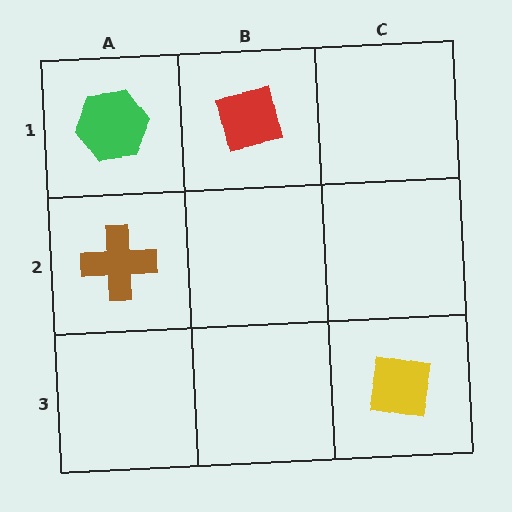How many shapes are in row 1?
2 shapes.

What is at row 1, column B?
A red square.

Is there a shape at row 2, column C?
No, that cell is empty.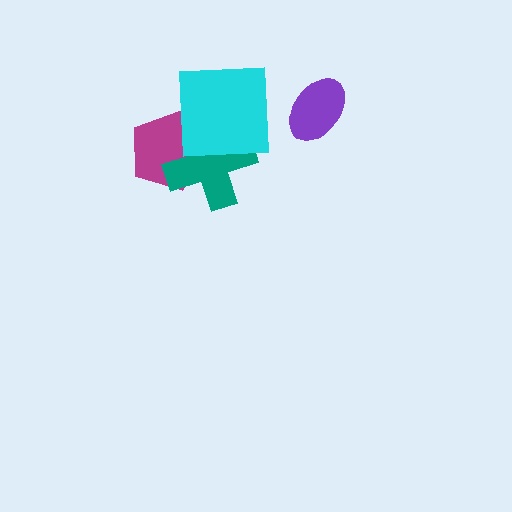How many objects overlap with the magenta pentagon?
2 objects overlap with the magenta pentagon.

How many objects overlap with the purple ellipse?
0 objects overlap with the purple ellipse.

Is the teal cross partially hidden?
Yes, it is partially covered by another shape.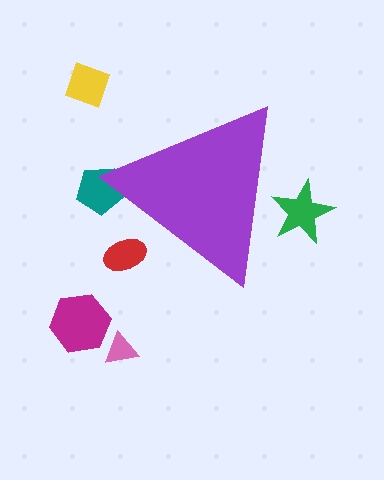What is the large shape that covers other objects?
A purple triangle.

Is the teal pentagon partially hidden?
Yes, the teal pentagon is partially hidden behind the purple triangle.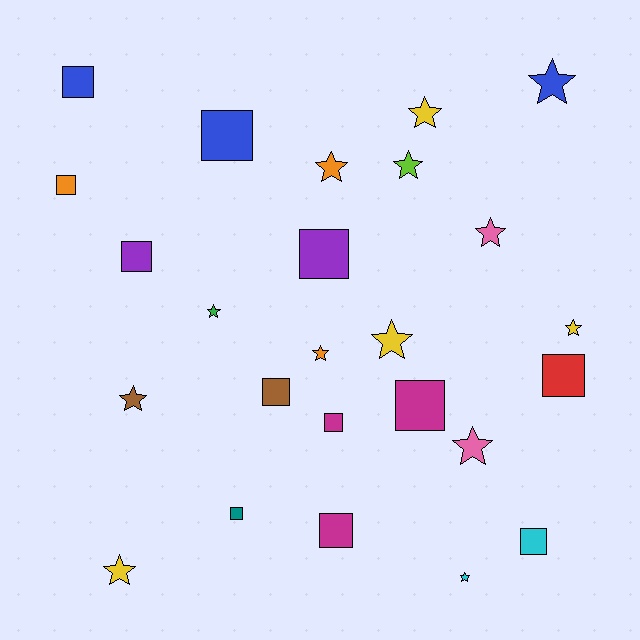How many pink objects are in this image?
There are 2 pink objects.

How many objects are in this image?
There are 25 objects.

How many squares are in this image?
There are 12 squares.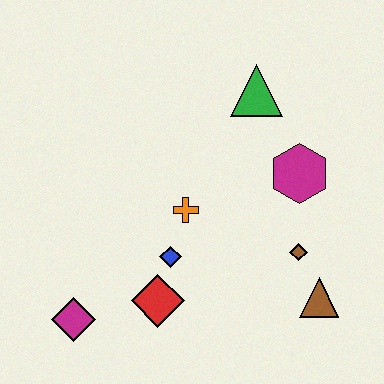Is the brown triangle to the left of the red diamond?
No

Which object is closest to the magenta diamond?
The red diamond is closest to the magenta diamond.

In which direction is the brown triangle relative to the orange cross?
The brown triangle is to the right of the orange cross.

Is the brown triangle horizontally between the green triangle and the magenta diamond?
No